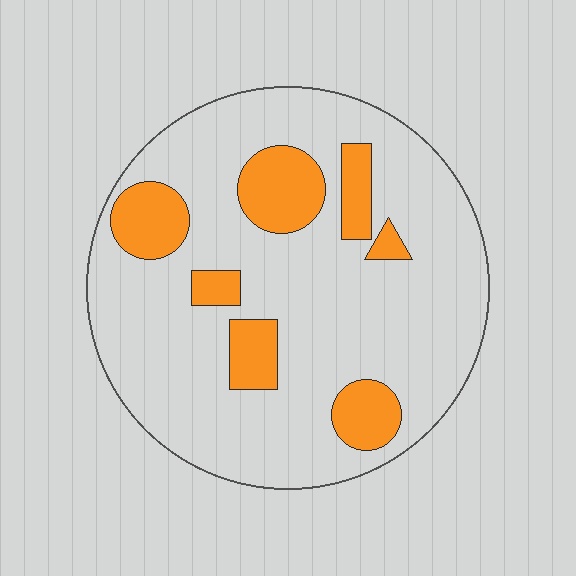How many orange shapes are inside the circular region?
7.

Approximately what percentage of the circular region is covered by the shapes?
Approximately 20%.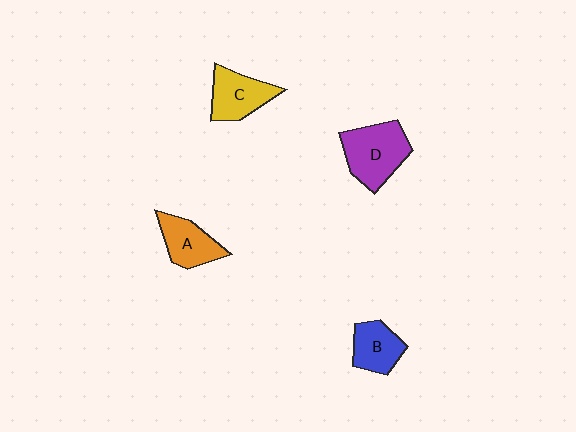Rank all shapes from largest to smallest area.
From largest to smallest: D (purple), C (yellow), A (orange), B (blue).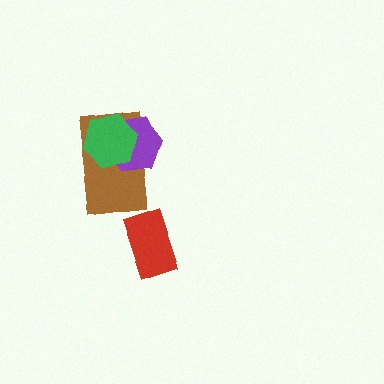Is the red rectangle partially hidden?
No, no other shape covers it.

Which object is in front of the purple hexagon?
The green hexagon is in front of the purple hexagon.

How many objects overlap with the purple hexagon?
2 objects overlap with the purple hexagon.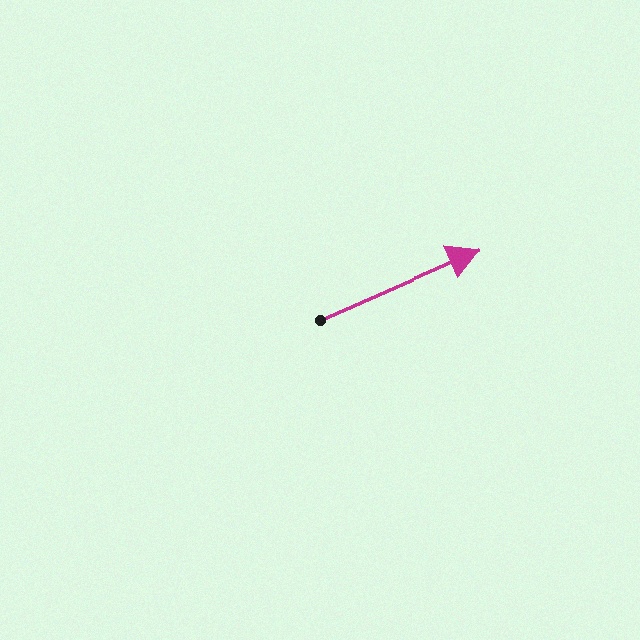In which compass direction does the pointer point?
Northeast.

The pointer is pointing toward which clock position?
Roughly 2 o'clock.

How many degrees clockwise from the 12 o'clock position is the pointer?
Approximately 66 degrees.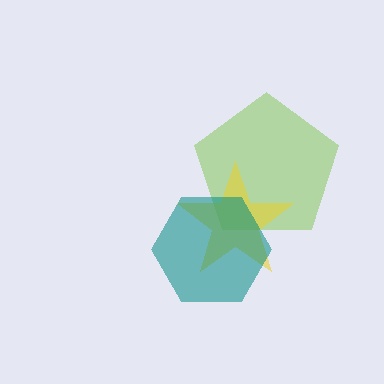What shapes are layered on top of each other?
The layered shapes are: a lime pentagon, a yellow star, a teal hexagon.